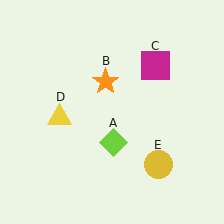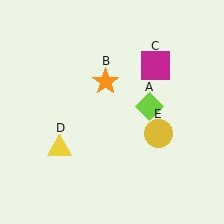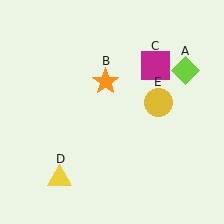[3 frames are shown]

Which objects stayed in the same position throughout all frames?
Orange star (object B) and magenta square (object C) remained stationary.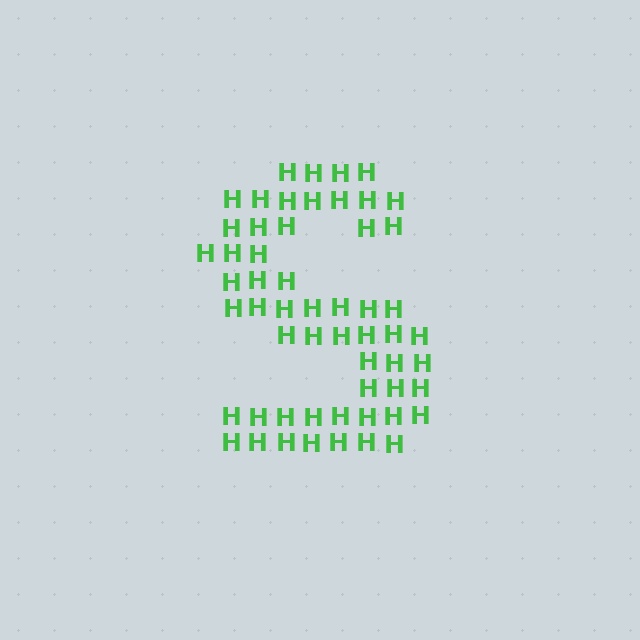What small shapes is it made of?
It is made of small letter H's.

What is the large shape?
The large shape is the letter S.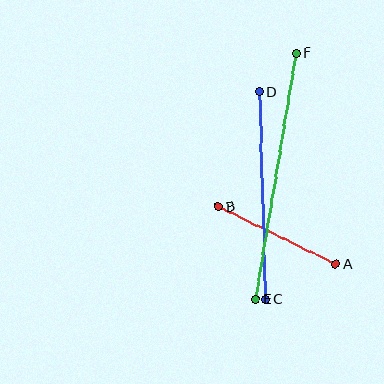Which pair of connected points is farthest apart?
Points E and F are farthest apart.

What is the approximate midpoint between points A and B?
The midpoint is at approximately (277, 236) pixels.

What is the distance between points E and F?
The distance is approximately 249 pixels.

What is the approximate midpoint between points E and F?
The midpoint is at approximately (276, 176) pixels.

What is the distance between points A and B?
The distance is approximately 131 pixels.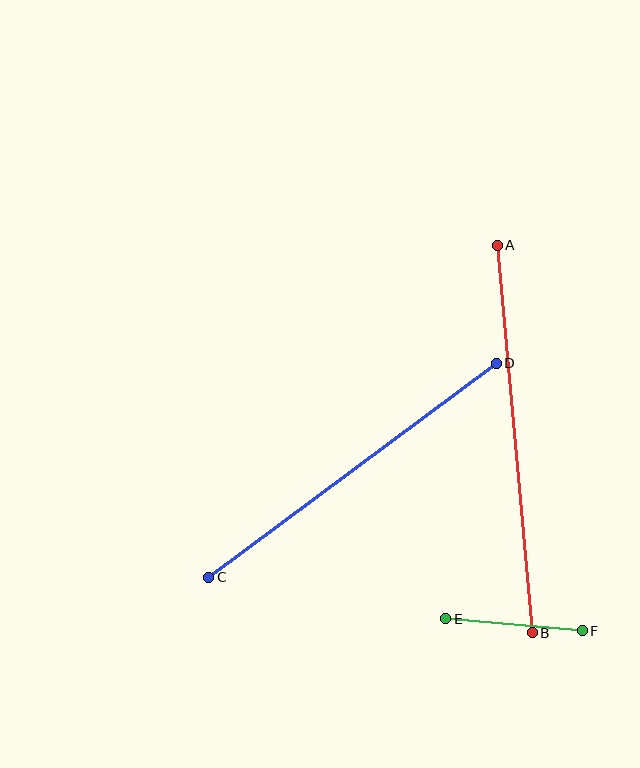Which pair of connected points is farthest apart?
Points A and B are farthest apart.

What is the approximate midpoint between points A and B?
The midpoint is at approximately (515, 439) pixels.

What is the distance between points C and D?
The distance is approximately 358 pixels.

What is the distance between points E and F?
The distance is approximately 137 pixels.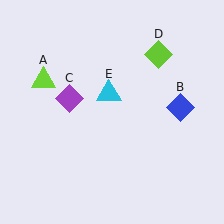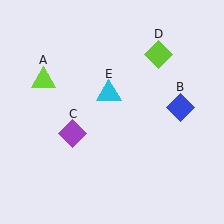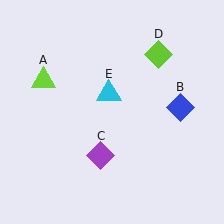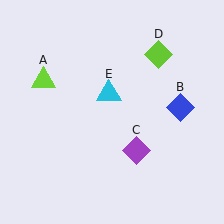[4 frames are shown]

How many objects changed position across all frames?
1 object changed position: purple diamond (object C).